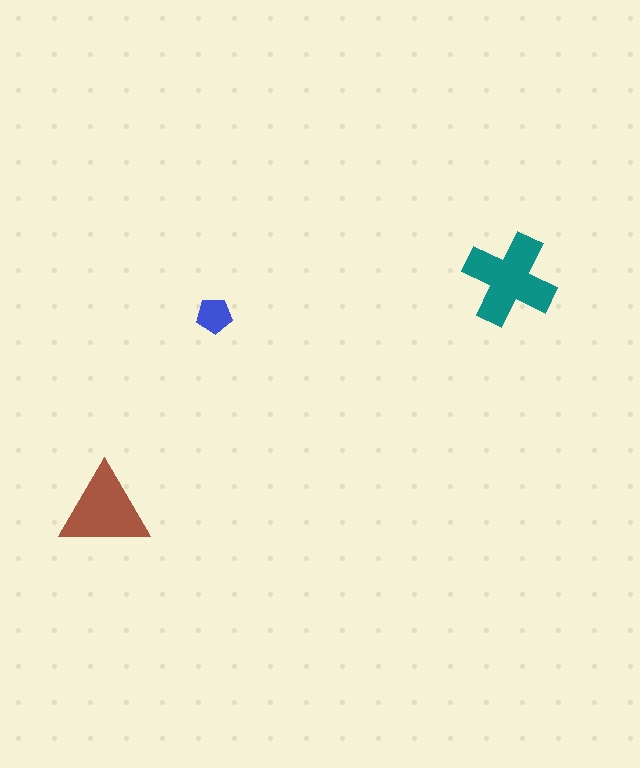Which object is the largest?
The teal cross.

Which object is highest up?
The teal cross is topmost.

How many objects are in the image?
There are 3 objects in the image.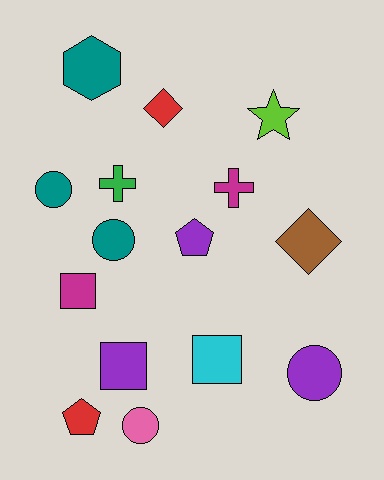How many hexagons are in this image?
There is 1 hexagon.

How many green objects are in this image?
There is 1 green object.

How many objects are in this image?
There are 15 objects.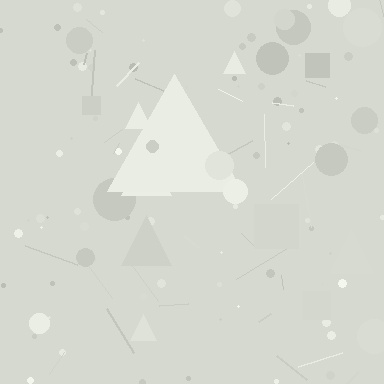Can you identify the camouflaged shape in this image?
The camouflaged shape is a triangle.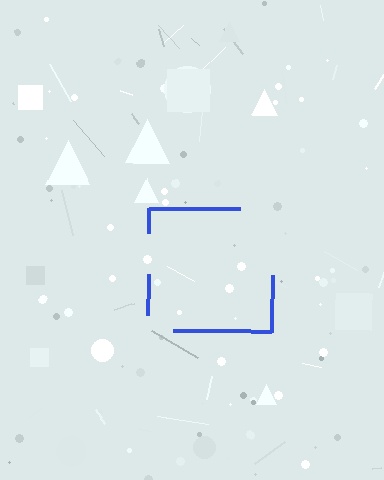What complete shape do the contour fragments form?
The contour fragments form a square.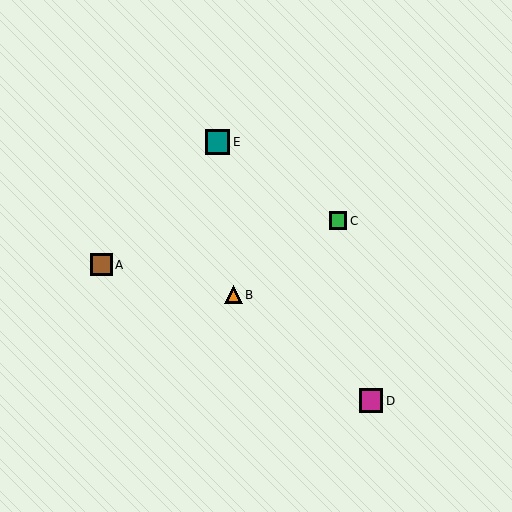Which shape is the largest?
The teal square (labeled E) is the largest.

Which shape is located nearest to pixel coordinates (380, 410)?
The magenta square (labeled D) at (371, 401) is nearest to that location.